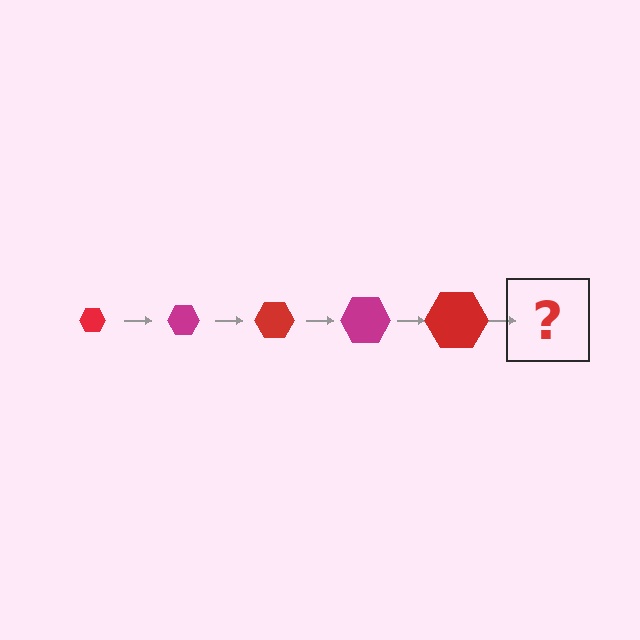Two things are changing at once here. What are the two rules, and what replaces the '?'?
The two rules are that the hexagon grows larger each step and the color cycles through red and magenta. The '?' should be a magenta hexagon, larger than the previous one.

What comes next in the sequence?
The next element should be a magenta hexagon, larger than the previous one.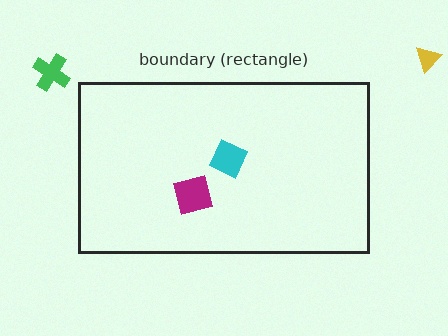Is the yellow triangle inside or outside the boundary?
Outside.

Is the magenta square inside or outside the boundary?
Inside.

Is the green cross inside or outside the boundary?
Outside.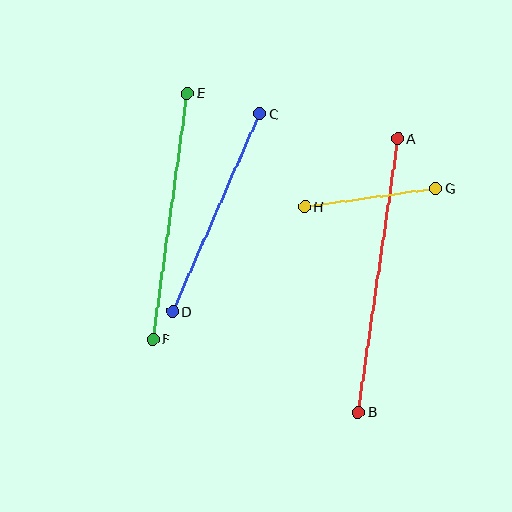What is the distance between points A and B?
The distance is approximately 276 pixels.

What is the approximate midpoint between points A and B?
The midpoint is at approximately (378, 275) pixels.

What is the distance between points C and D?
The distance is approximately 216 pixels.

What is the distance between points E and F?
The distance is approximately 248 pixels.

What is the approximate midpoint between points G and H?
The midpoint is at approximately (370, 198) pixels.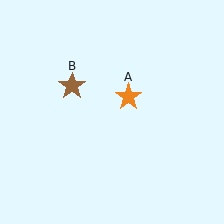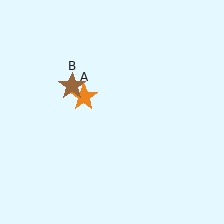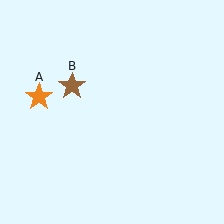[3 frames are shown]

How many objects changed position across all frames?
1 object changed position: orange star (object A).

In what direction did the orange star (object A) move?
The orange star (object A) moved left.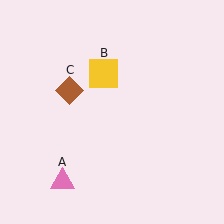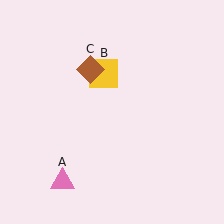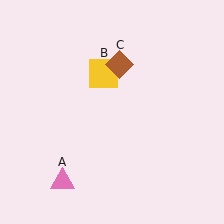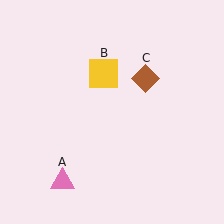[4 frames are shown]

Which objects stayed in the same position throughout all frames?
Pink triangle (object A) and yellow square (object B) remained stationary.